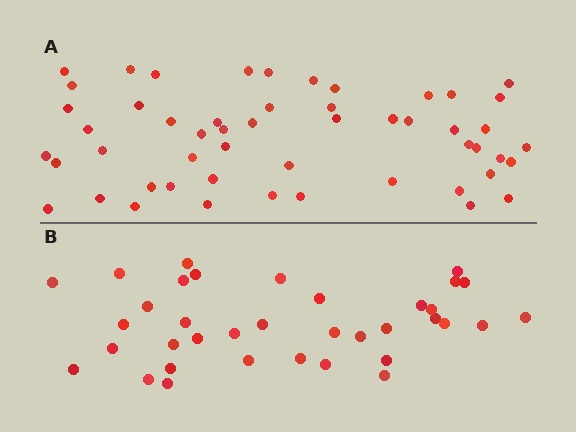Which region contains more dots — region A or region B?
Region A (the top region) has more dots.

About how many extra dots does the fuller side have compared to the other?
Region A has approximately 15 more dots than region B.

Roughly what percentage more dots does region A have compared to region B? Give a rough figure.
About 45% more.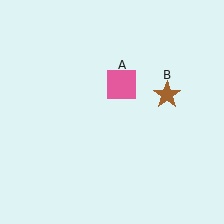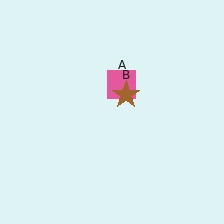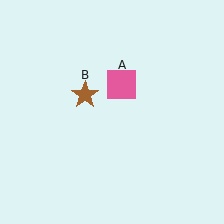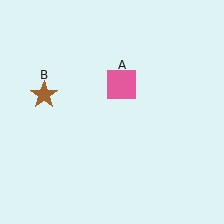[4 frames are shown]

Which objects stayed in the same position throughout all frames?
Pink square (object A) remained stationary.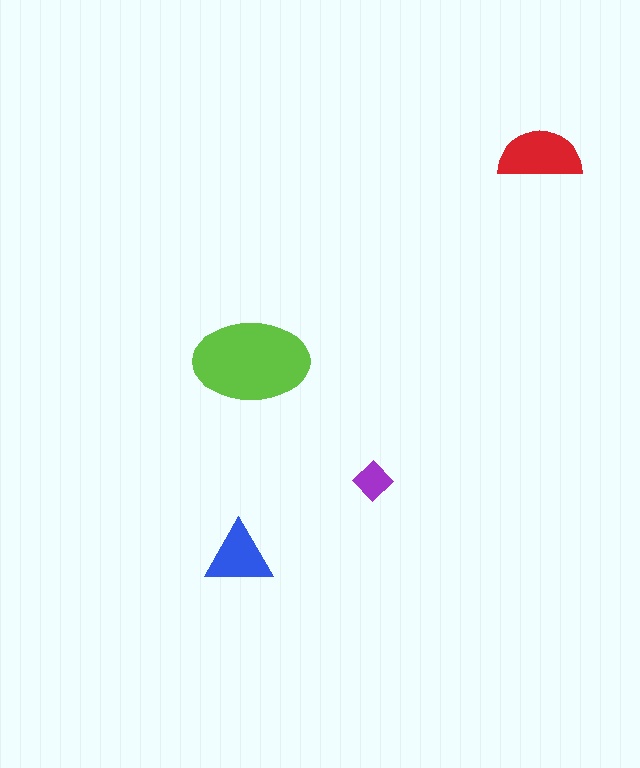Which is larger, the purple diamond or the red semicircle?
The red semicircle.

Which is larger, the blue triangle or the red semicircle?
The red semicircle.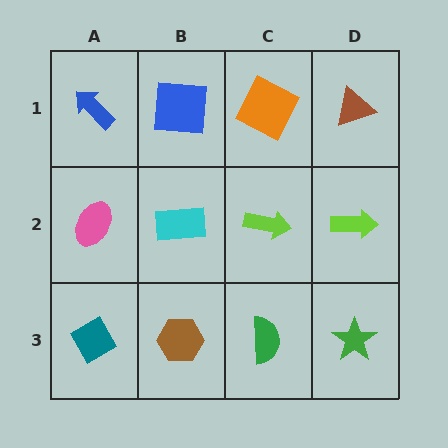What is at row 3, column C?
A green semicircle.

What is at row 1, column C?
An orange square.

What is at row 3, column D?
A green star.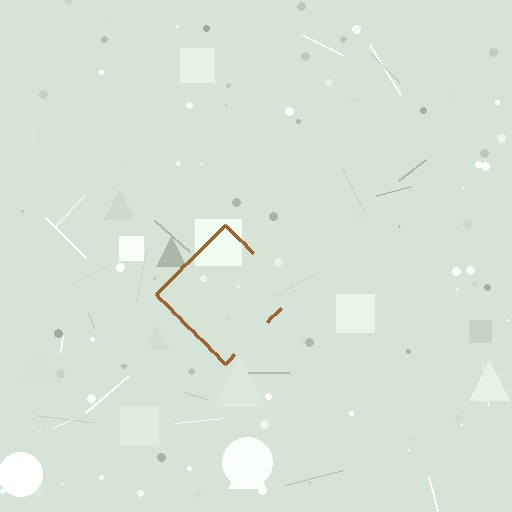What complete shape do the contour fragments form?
The contour fragments form a diamond.